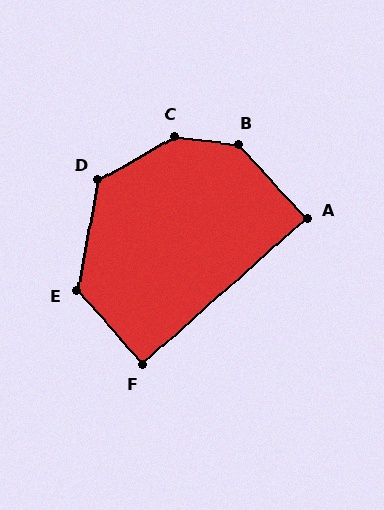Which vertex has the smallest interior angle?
A, at approximately 89 degrees.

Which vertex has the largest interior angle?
C, at approximately 143 degrees.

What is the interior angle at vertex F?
Approximately 90 degrees (approximately right).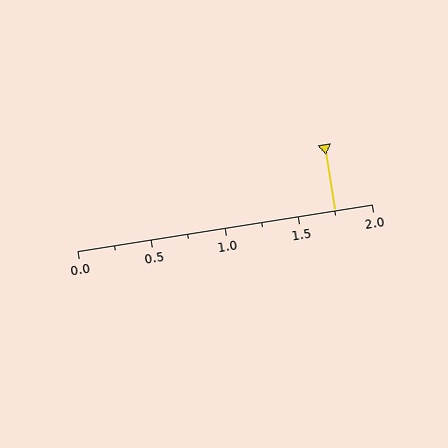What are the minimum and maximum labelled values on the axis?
The axis runs from 0.0 to 2.0.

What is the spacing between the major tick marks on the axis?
The major ticks are spaced 0.5 apart.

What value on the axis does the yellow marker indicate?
The marker indicates approximately 1.75.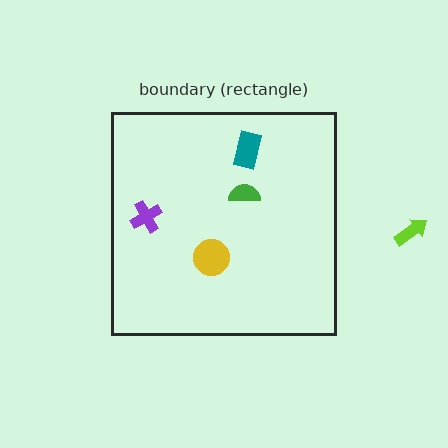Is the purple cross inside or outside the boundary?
Inside.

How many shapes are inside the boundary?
4 inside, 1 outside.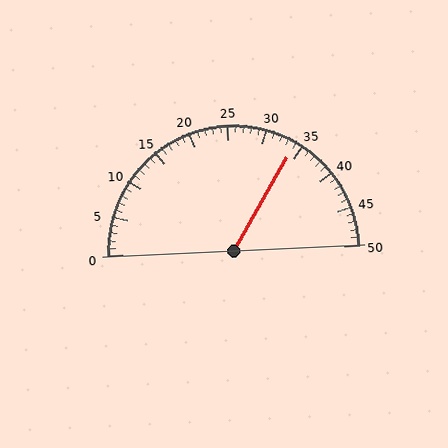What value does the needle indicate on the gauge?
The needle indicates approximately 34.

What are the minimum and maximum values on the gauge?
The gauge ranges from 0 to 50.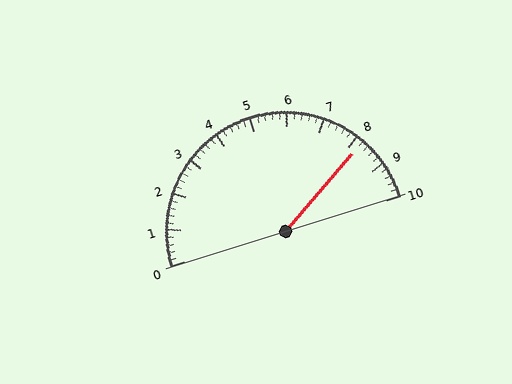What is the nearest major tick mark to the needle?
The nearest major tick mark is 8.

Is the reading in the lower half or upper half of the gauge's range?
The reading is in the upper half of the range (0 to 10).